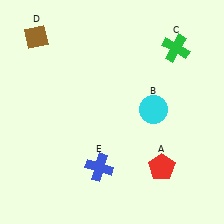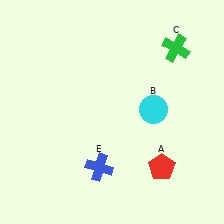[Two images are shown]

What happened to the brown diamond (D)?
The brown diamond (D) was removed in Image 2. It was in the top-left area of Image 1.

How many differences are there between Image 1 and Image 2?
There is 1 difference between the two images.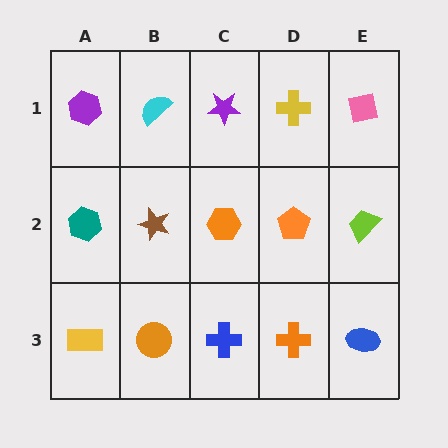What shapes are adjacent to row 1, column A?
A teal hexagon (row 2, column A), a cyan semicircle (row 1, column B).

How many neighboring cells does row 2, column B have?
4.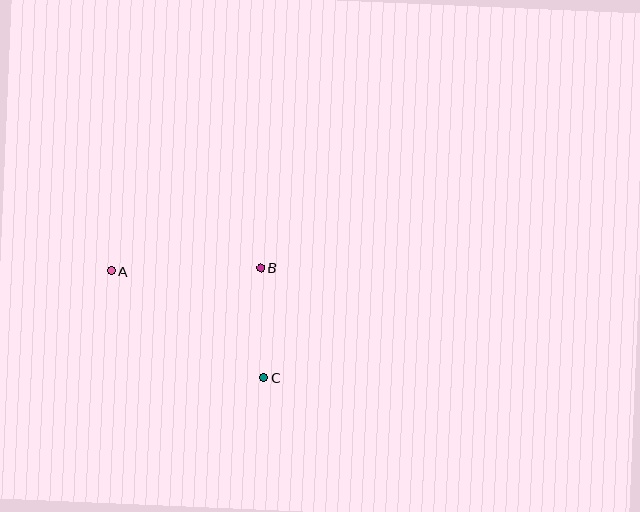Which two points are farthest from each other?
Points A and C are farthest from each other.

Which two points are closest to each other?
Points B and C are closest to each other.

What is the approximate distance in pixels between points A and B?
The distance between A and B is approximately 149 pixels.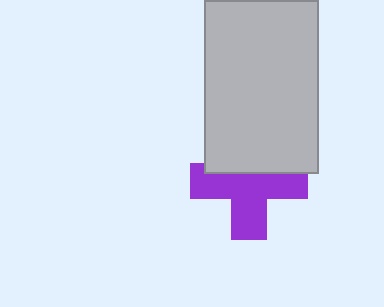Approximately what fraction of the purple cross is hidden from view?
Roughly 35% of the purple cross is hidden behind the light gray rectangle.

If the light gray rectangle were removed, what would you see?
You would see the complete purple cross.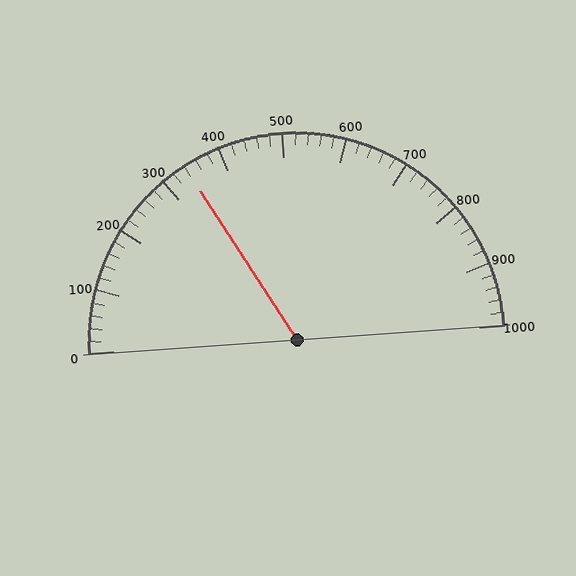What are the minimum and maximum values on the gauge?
The gauge ranges from 0 to 1000.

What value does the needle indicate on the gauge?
The needle indicates approximately 340.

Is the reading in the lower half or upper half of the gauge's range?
The reading is in the lower half of the range (0 to 1000).